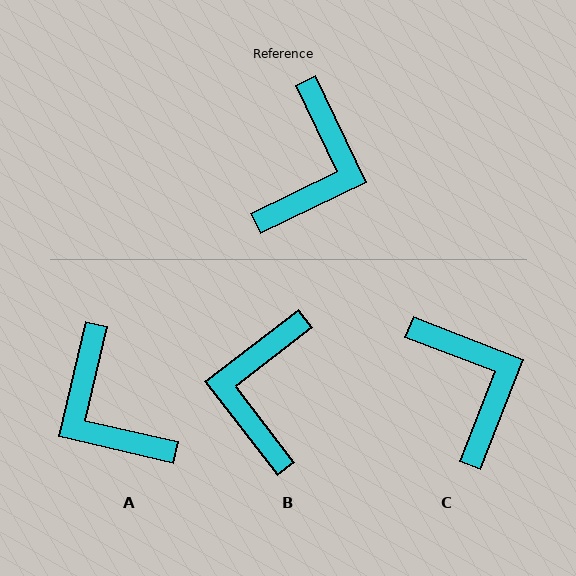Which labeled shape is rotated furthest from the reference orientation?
B, about 168 degrees away.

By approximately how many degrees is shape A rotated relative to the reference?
Approximately 129 degrees clockwise.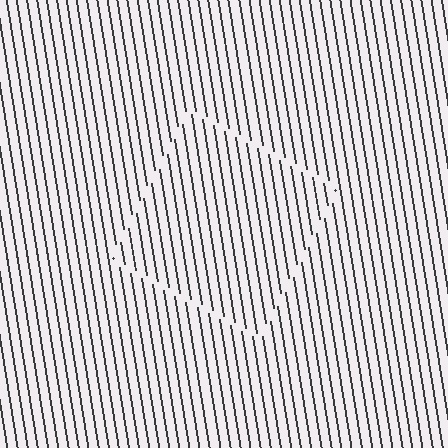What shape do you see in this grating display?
An illusory square. The interior of the shape contains the same grating, shifted by half a period — the contour is defined by the phase discontinuity where line-ends from the inner and outer gratings abut.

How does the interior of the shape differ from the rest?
The interior of the shape contains the same grating, shifted by half a period — the contour is defined by the phase discontinuity where line-ends from the inner and outer gratings abut.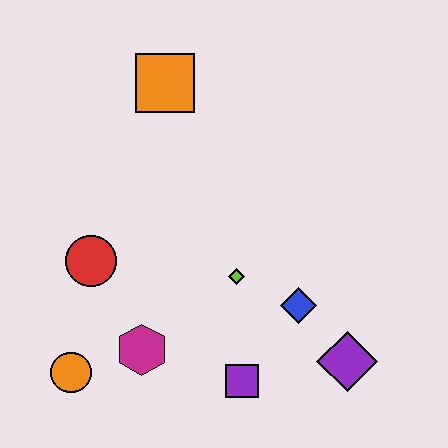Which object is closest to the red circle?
The magenta hexagon is closest to the red circle.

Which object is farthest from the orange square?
The purple diamond is farthest from the orange square.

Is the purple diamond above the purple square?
Yes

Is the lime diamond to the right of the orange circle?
Yes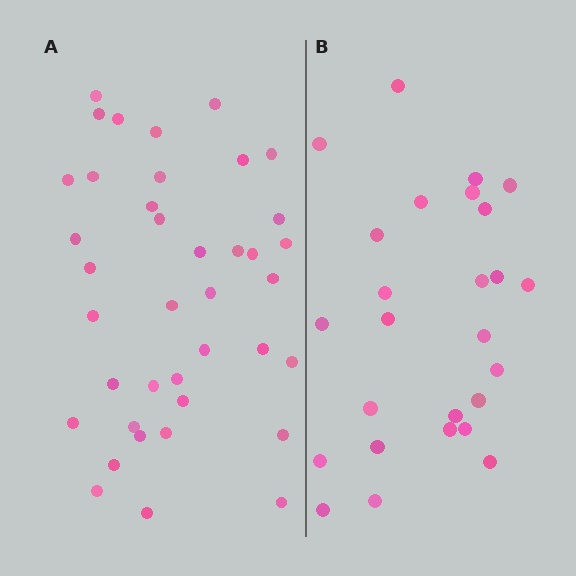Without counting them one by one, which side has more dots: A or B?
Region A (the left region) has more dots.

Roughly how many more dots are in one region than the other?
Region A has approximately 15 more dots than region B.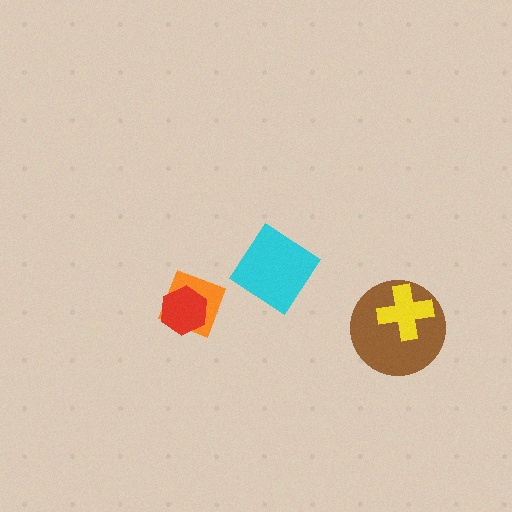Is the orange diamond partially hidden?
Yes, it is partially covered by another shape.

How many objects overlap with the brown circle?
1 object overlaps with the brown circle.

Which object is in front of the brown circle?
The yellow cross is in front of the brown circle.